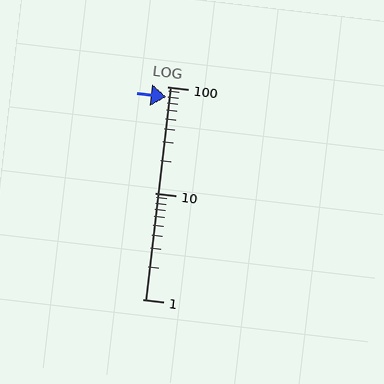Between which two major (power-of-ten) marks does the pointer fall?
The pointer is between 10 and 100.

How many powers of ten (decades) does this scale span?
The scale spans 2 decades, from 1 to 100.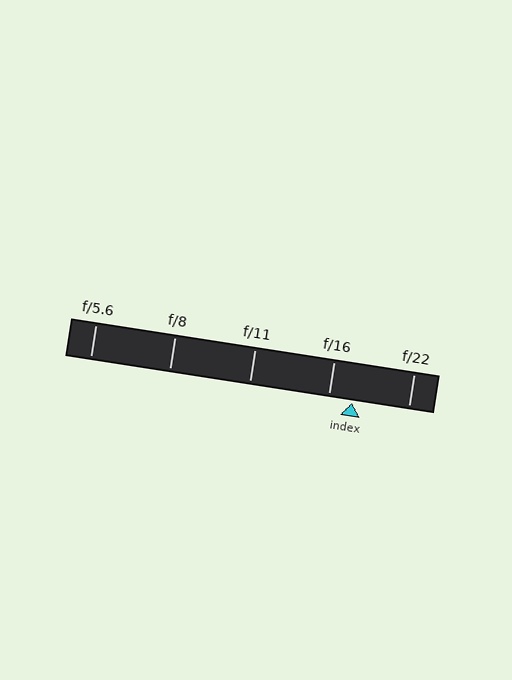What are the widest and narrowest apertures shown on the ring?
The widest aperture shown is f/5.6 and the narrowest is f/22.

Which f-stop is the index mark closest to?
The index mark is closest to f/16.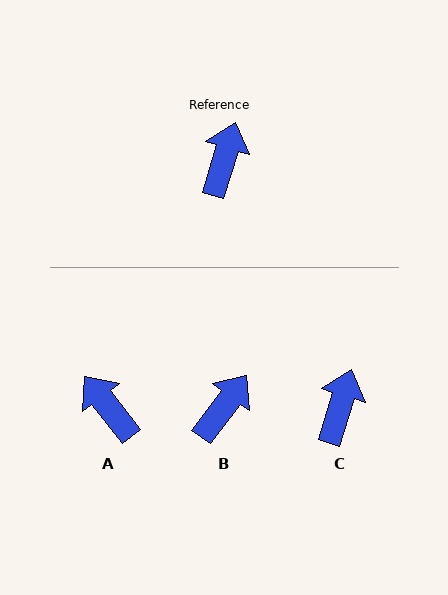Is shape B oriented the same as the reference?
No, it is off by about 20 degrees.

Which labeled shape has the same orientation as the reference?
C.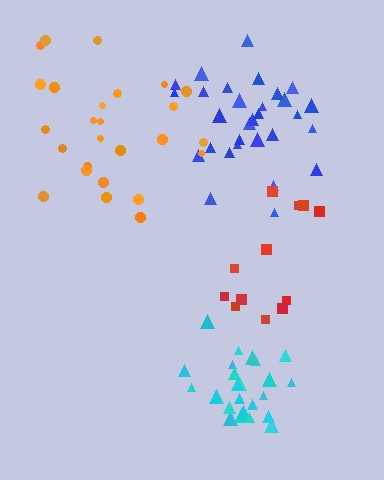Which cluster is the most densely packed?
Cyan.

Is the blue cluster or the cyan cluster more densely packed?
Cyan.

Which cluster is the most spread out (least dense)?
Red.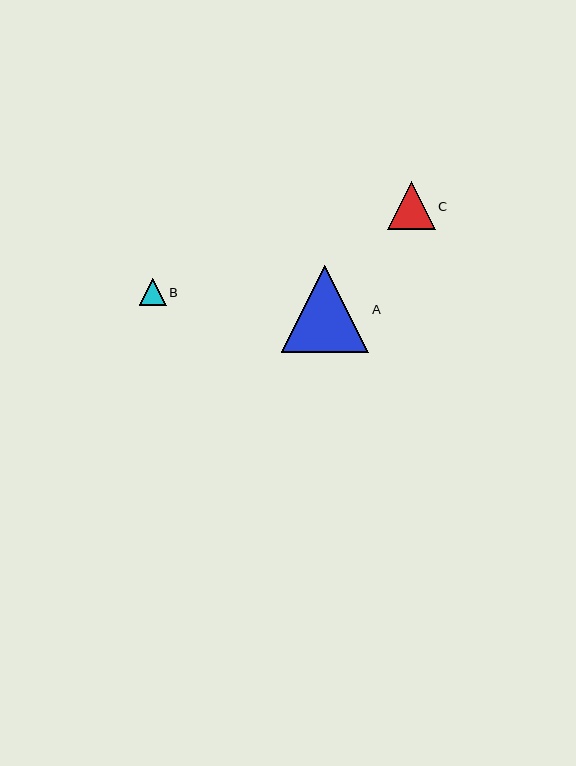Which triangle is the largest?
Triangle A is the largest with a size of approximately 87 pixels.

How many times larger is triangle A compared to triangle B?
Triangle A is approximately 3.2 times the size of triangle B.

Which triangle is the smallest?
Triangle B is the smallest with a size of approximately 27 pixels.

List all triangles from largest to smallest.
From largest to smallest: A, C, B.